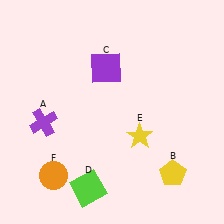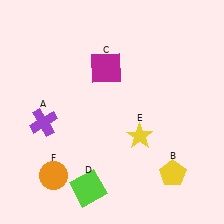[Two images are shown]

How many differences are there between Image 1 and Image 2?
There is 1 difference between the two images.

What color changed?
The square (C) changed from purple in Image 1 to magenta in Image 2.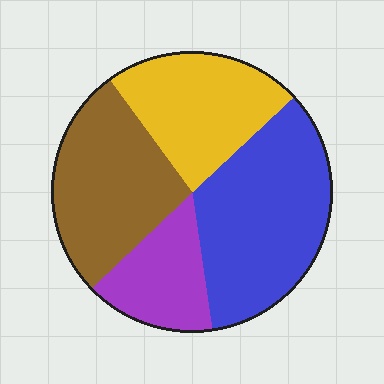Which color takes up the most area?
Blue, at roughly 35%.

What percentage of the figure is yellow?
Yellow takes up about one quarter (1/4) of the figure.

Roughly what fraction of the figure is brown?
Brown covers 27% of the figure.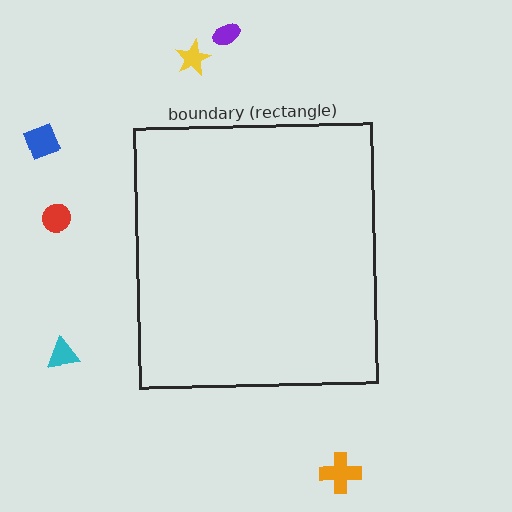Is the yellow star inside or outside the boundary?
Outside.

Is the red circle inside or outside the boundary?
Outside.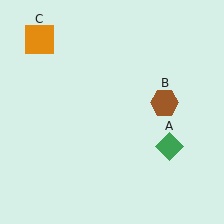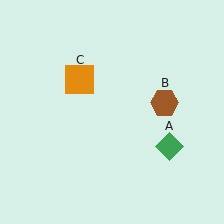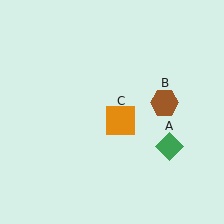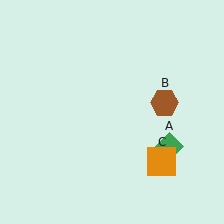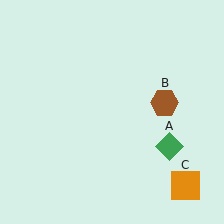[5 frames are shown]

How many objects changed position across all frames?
1 object changed position: orange square (object C).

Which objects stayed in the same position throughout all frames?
Green diamond (object A) and brown hexagon (object B) remained stationary.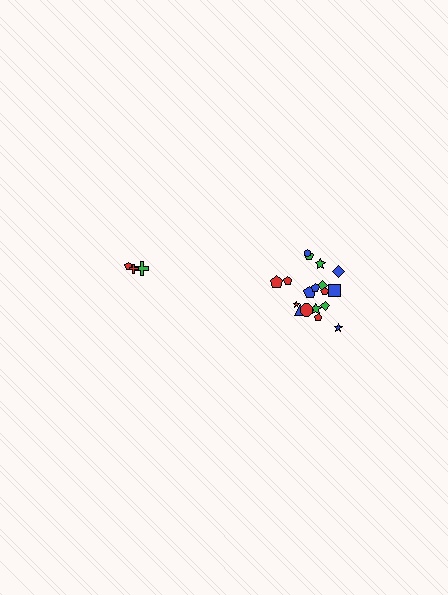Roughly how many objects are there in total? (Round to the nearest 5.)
Roughly 20 objects in total.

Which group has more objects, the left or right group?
The right group.